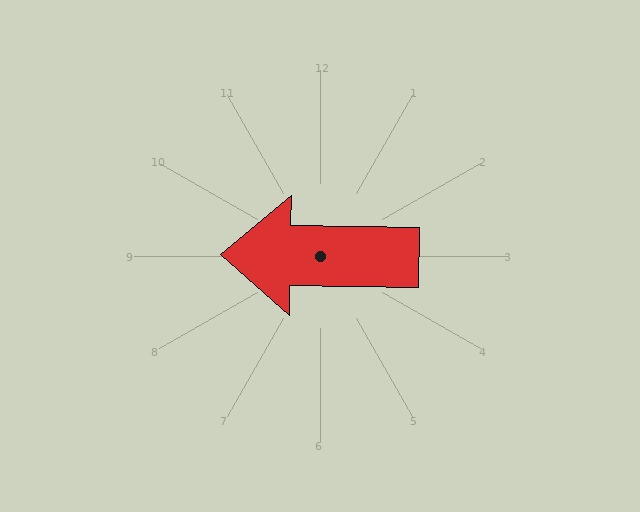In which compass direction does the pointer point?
West.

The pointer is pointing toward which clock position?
Roughly 9 o'clock.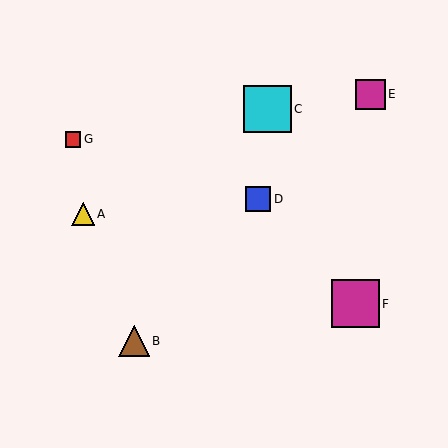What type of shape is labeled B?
Shape B is a brown triangle.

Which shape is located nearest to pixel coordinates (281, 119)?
The cyan square (labeled C) at (268, 109) is nearest to that location.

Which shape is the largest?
The magenta square (labeled F) is the largest.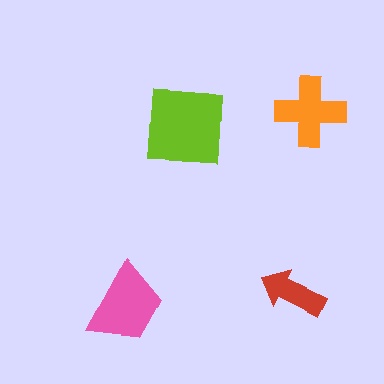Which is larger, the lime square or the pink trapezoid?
The lime square.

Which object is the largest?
The lime square.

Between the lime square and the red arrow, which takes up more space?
The lime square.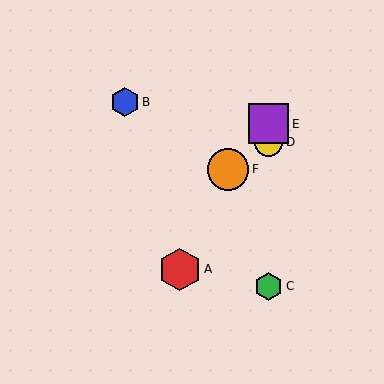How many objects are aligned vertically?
3 objects (C, D, E) are aligned vertically.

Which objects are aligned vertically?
Objects C, D, E are aligned vertically.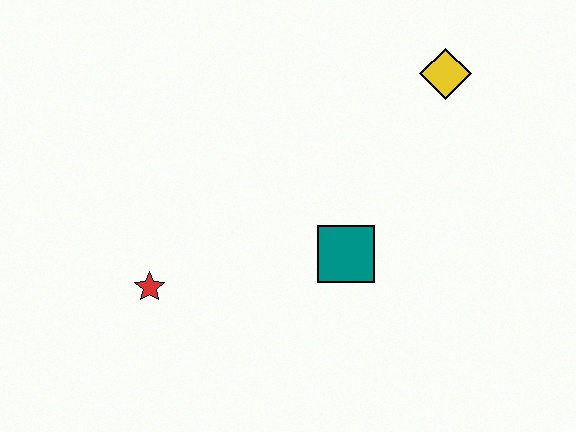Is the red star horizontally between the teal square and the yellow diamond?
No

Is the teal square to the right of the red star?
Yes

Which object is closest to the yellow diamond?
The teal square is closest to the yellow diamond.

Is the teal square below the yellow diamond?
Yes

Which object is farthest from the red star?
The yellow diamond is farthest from the red star.